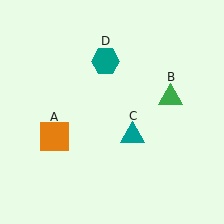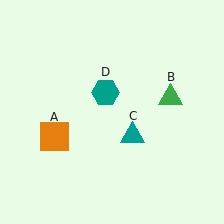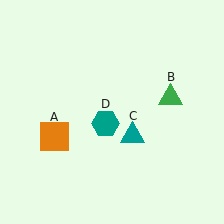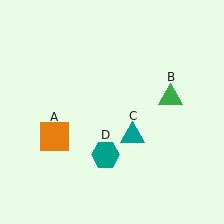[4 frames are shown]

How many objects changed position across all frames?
1 object changed position: teal hexagon (object D).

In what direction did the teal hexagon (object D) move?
The teal hexagon (object D) moved down.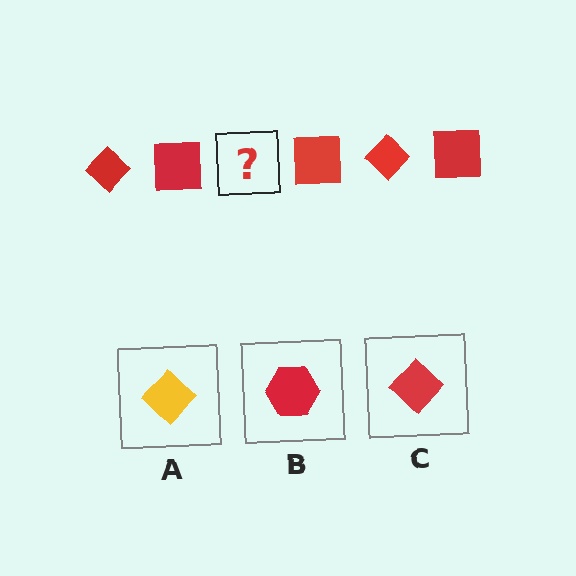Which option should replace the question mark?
Option C.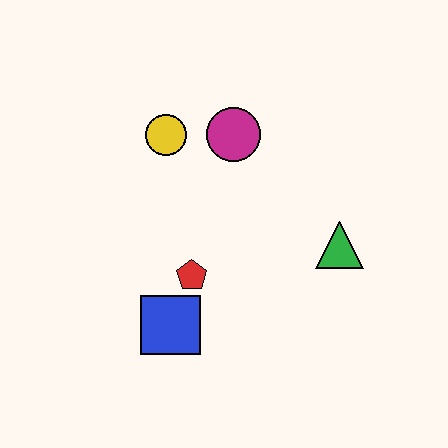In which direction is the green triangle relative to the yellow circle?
The green triangle is to the right of the yellow circle.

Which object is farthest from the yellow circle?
The green triangle is farthest from the yellow circle.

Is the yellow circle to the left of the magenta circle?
Yes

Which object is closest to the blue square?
The red pentagon is closest to the blue square.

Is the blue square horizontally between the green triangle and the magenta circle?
No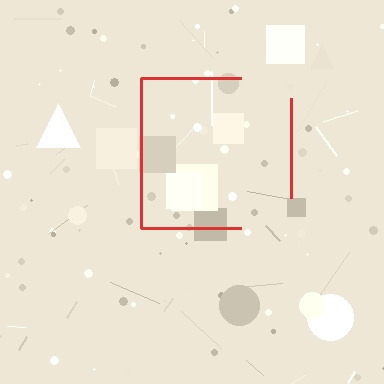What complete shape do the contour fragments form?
The contour fragments form a square.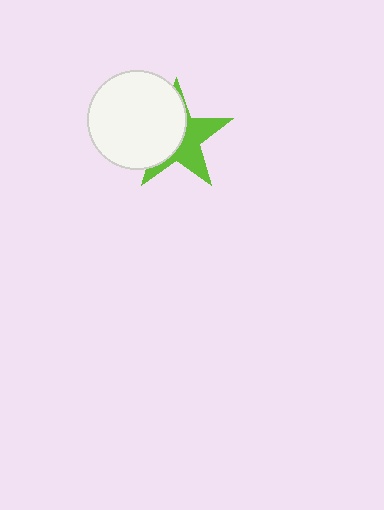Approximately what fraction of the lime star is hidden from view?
Roughly 52% of the lime star is hidden behind the white circle.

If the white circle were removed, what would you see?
You would see the complete lime star.